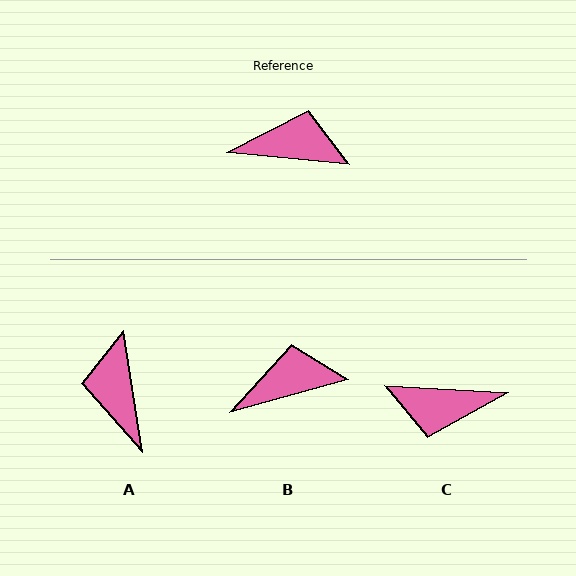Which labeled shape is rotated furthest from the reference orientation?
C, about 178 degrees away.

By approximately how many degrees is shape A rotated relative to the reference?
Approximately 104 degrees counter-clockwise.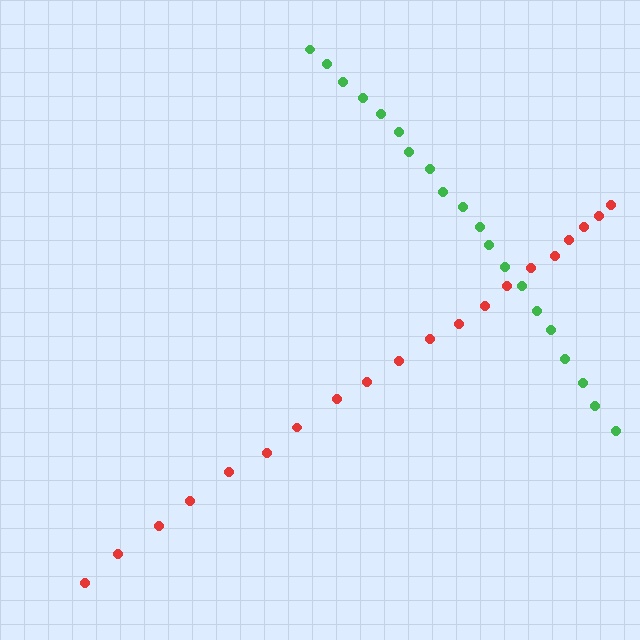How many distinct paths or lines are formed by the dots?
There are 2 distinct paths.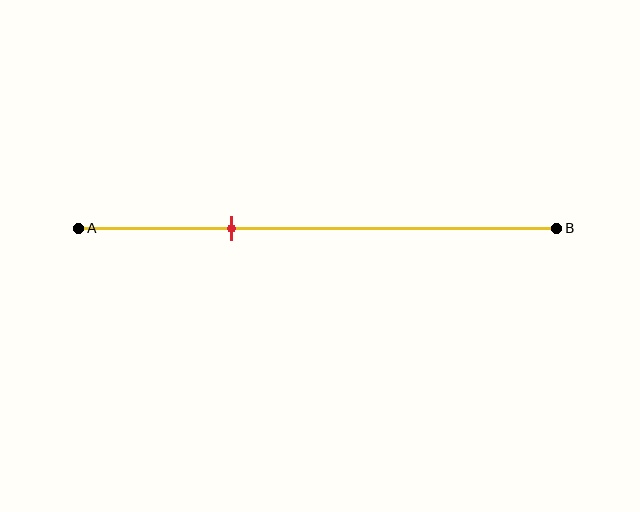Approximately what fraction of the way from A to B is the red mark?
The red mark is approximately 30% of the way from A to B.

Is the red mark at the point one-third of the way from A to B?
Yes, the mark is approximately at the one-third point.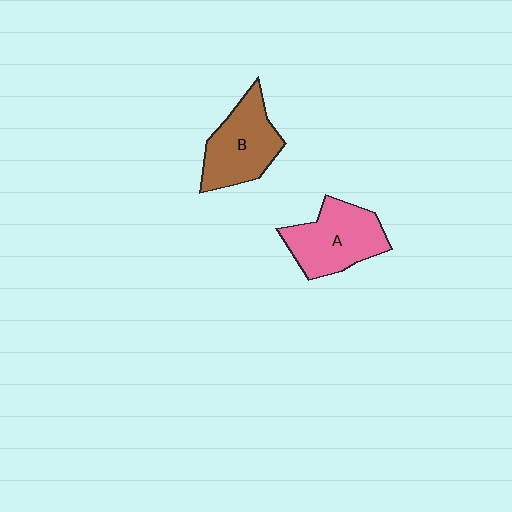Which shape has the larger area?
Shape A (pink).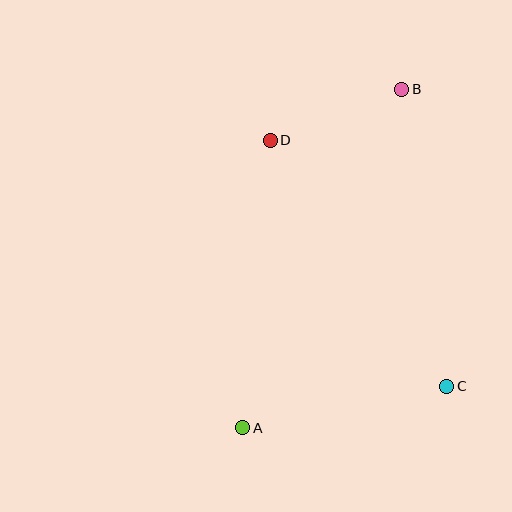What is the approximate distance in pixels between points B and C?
The distance between B and C is approximately 301 pixels.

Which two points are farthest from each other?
Points A and B are farthest from each other.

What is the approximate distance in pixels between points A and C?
The distance between A and C is approximately 208 pixels.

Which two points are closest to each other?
Points B and D are closest to each other.